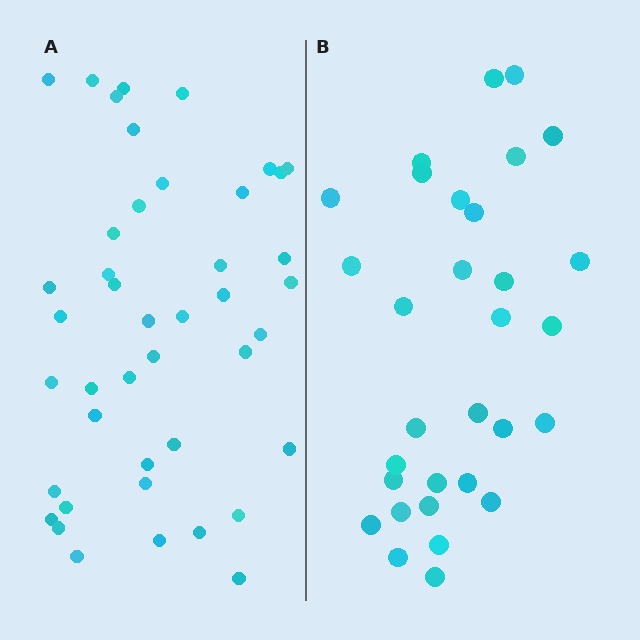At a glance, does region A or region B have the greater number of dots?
Region A (the left region) has more dots.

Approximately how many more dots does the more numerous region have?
Region A has roughly 12 or so more dots than region B.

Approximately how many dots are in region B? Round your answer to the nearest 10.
About 30 dots. (The exact count is 31, which rounds to 30.)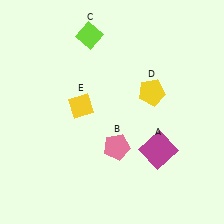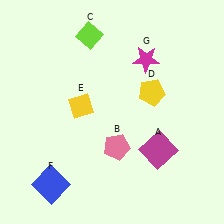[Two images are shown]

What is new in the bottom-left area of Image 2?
A blue square (F) was added in the bottom-left area of Image 2.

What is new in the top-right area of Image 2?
A magenta star (G) was added in the top-right area of Image 2.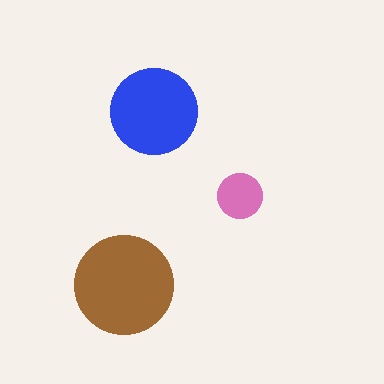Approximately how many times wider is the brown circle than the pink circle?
About 2 times wider.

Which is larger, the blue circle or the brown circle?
The brown one.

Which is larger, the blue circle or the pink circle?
The blue one.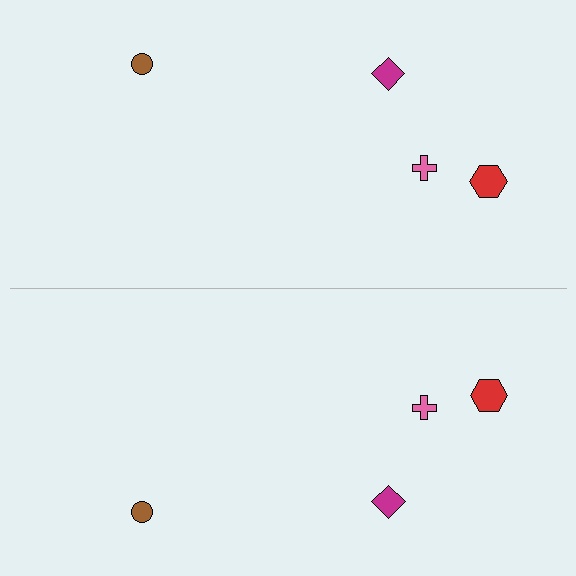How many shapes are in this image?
There are 8 shapes in this image.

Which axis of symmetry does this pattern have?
The pattern has a horizontal axis of symmetry running through the center of the image.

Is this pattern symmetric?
Yes, this pattern has bilateral (reflection) symmetry.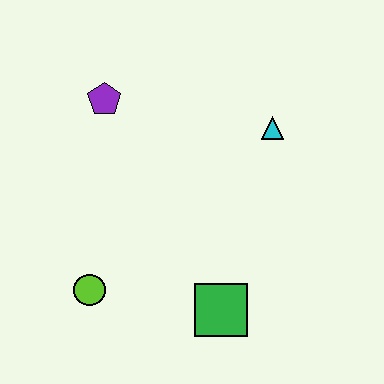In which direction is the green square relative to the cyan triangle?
The green square is below the cyan triangle.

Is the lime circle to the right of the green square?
No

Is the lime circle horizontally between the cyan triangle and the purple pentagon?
No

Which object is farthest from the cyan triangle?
The lime circle is farthest from the cyan triangle.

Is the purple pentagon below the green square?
No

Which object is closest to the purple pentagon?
The cyan triangle is closest to the purple pentagon.